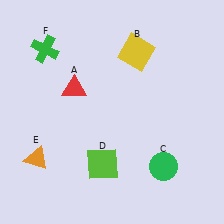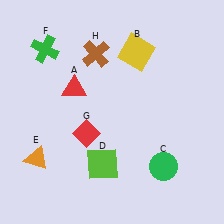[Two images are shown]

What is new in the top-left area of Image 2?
A brown cross (H) was added in the top-left area of Image 2.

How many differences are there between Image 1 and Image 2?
There are 2 differences between the two images.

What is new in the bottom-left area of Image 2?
A red diamond (G) was added in the bottom-left area of Image 2.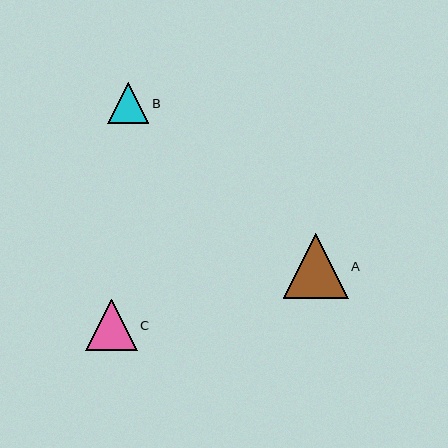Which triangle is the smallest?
Triangle B is the smallest with a size of approximately 41 pixels.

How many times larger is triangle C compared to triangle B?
Triangle C is approximately 1.2 times the size of triangle B.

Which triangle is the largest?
Triangle A is the largest with a size of approximately 65 pixels.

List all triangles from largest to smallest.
From largest to smallest: A, C, B.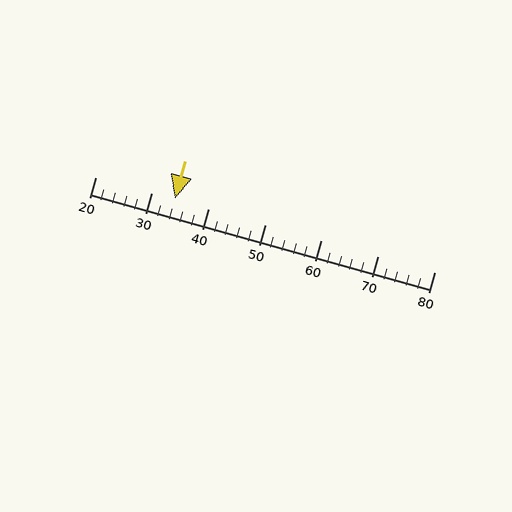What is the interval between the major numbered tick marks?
The major tick marks are spaced 10 units apart.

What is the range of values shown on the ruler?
The ruler shows values from 20 to 80.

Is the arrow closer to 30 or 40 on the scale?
The arrow is closer to 30.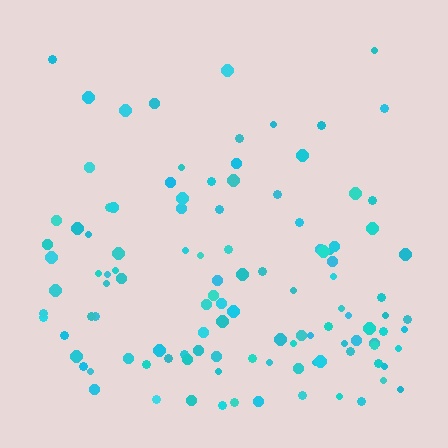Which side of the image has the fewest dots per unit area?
The top.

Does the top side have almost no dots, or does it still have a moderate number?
Still a moderate number, just noticeably fewer than the bottom.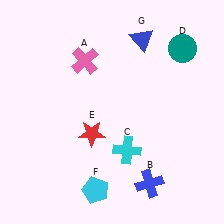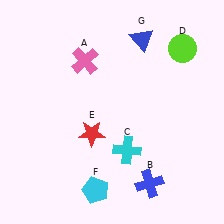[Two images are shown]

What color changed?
The circle (D) changed from teal in Image 1 to lime in Image 2.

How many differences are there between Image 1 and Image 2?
There is 1 difference between the two images.